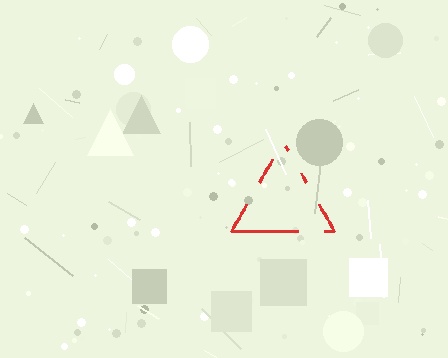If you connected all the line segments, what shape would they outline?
They would outline a triangle.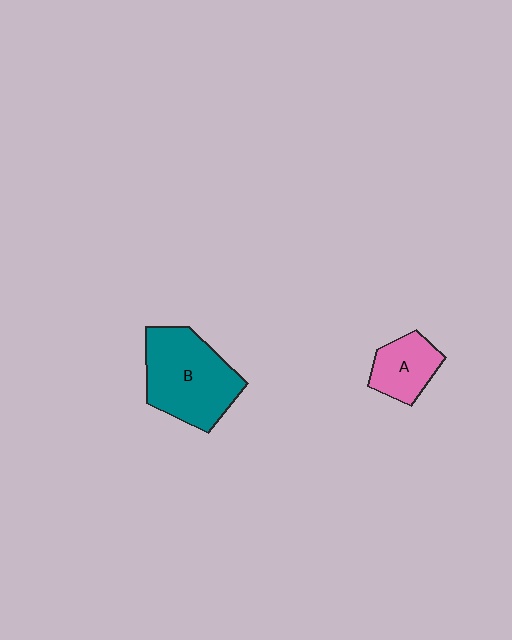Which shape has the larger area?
Shape B (teal).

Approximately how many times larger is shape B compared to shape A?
Approximately 2.0 times.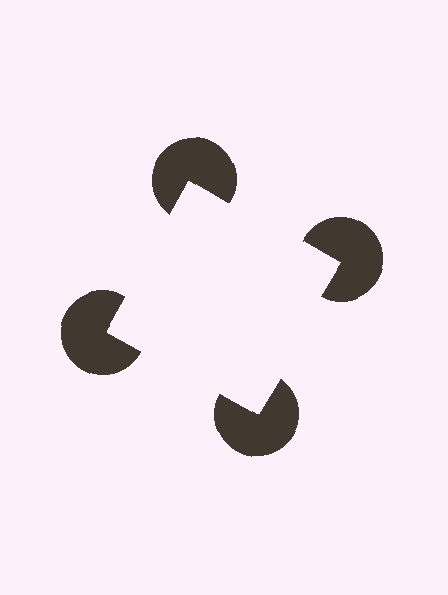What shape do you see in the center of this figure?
An illusory square — its edges are inferred from the aligned wedge cuts in the pac-man discs, not physically drawn.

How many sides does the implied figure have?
4 sides.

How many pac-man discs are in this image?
There are 4 — one at each vertex of the illusory square.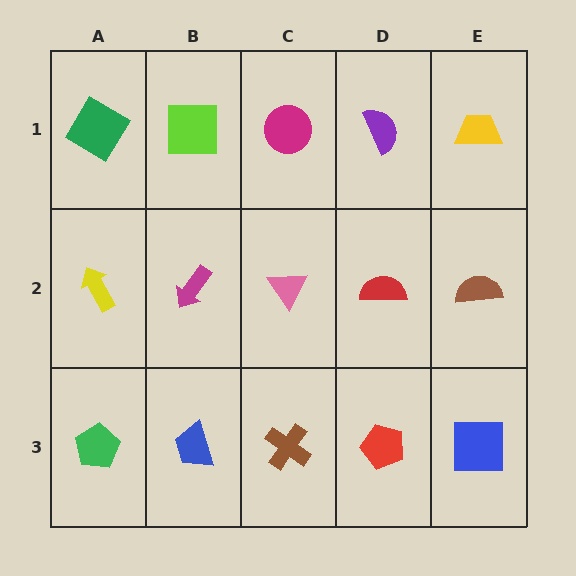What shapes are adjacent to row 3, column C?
A pink triangle (row 2, column C), a blue trapezoid (row 3, column B), a red pentagon (row 3, column D).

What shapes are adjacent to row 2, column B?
A lime square (row 1, column B), a blue trapezoid (row 3, column B), a yellow arrow (row 2, column A), a pink triangle (row 2, column C).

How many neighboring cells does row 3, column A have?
2.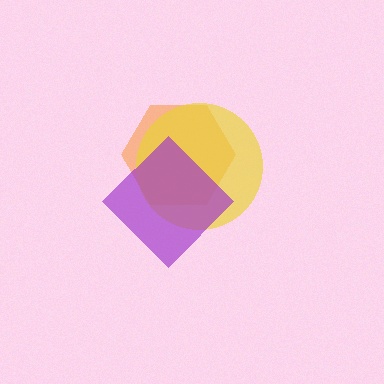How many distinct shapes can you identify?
There are 3 distinct shapes: an orange hexagon, a yellow circle, a purple diamond.